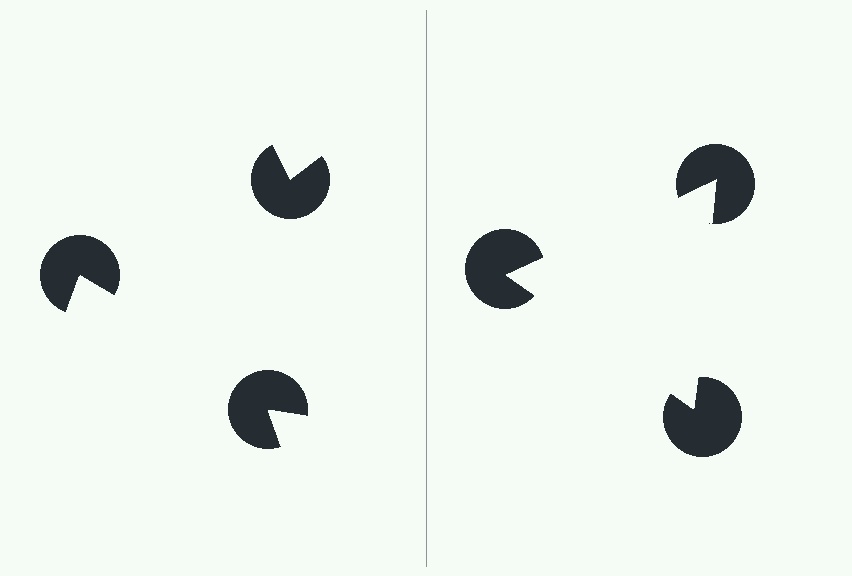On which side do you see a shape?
An illusory triangle appears on the right side. On the left side the wedge cuts are rotated, so no coherent shape forms.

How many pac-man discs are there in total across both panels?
6 — 3 on each side.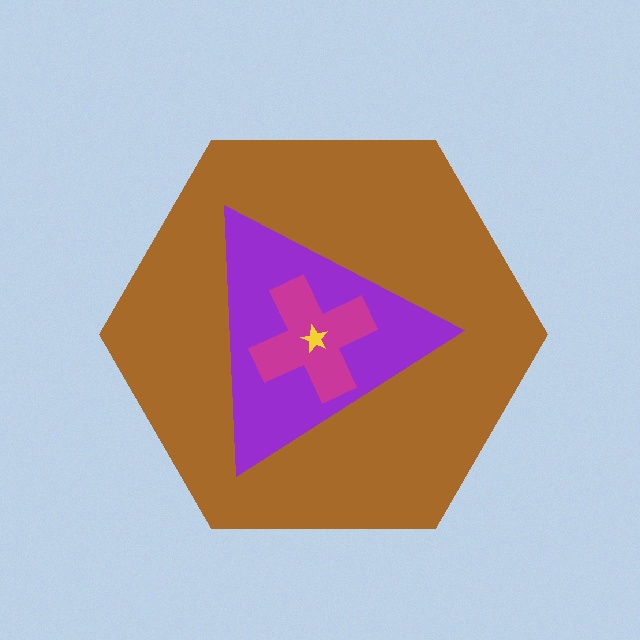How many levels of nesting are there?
4.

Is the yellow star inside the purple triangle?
Yes.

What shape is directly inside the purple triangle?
The magenta cross.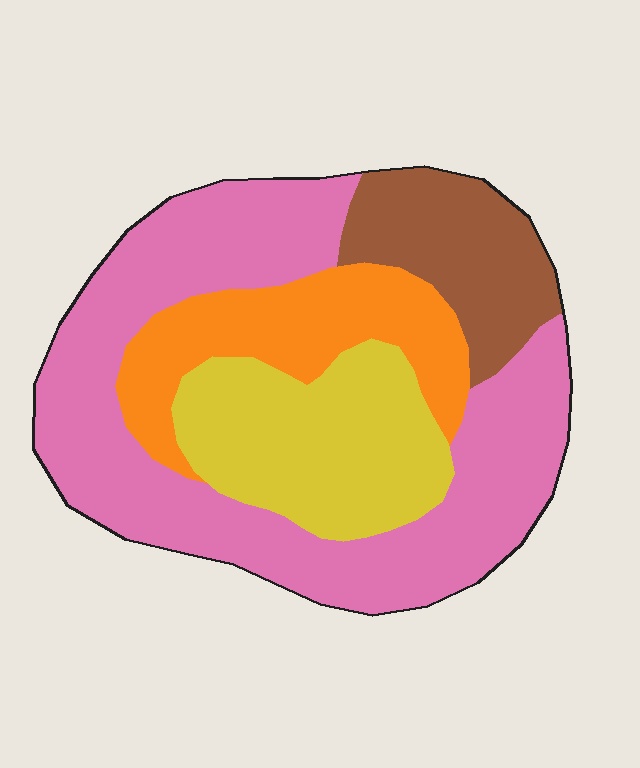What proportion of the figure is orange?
Orange covers 18% of the figure.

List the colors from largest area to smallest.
From largest to smallest: pink, yellow, orange, brown.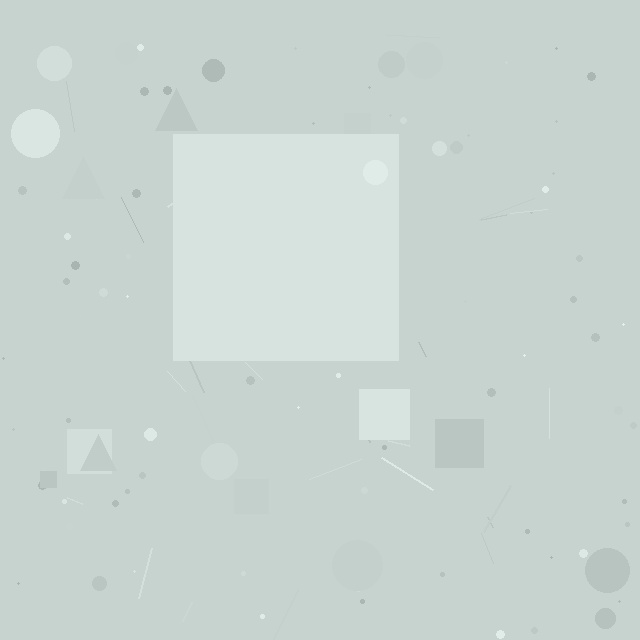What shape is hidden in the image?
A square is hidden in the image.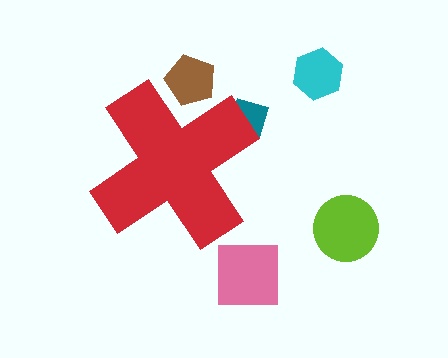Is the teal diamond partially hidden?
Yes, the teal diamond is partially hidden behind the red cross.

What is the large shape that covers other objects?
A red cross.